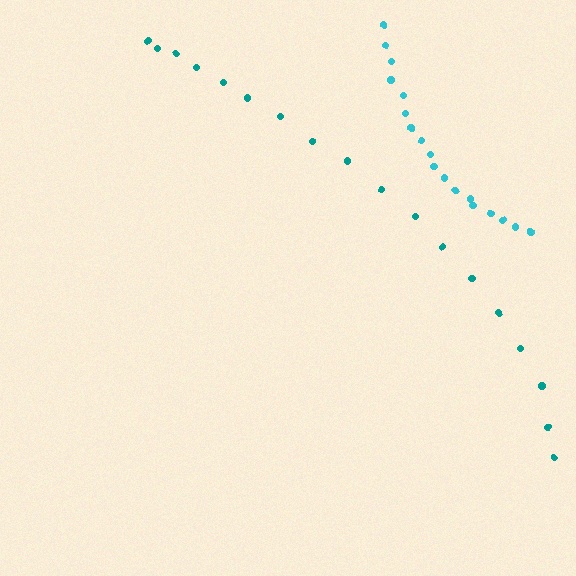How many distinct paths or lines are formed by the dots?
There are 2 distinct paths.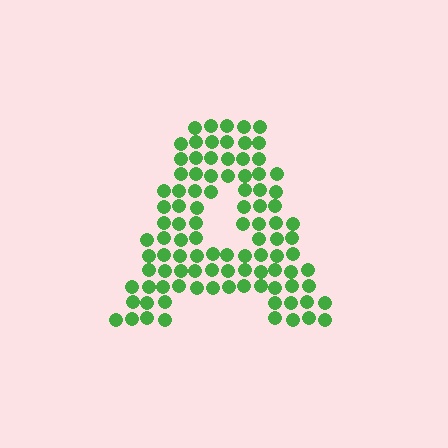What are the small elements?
The small elements are circles.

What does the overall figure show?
The overall figure shows the letter A.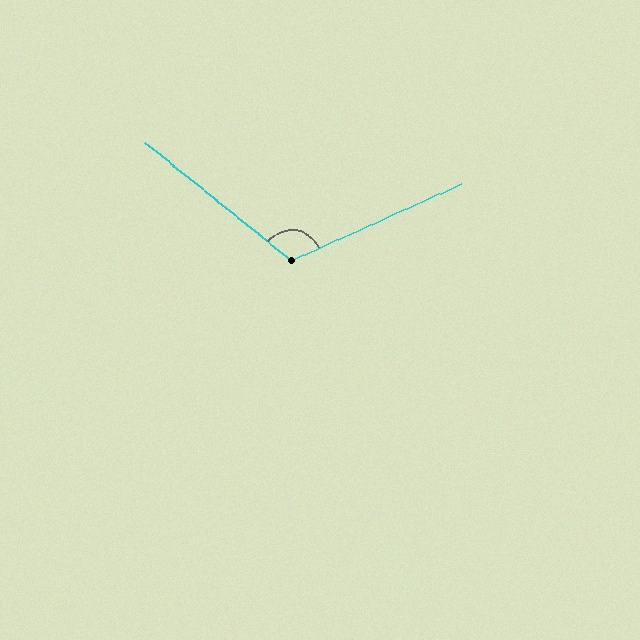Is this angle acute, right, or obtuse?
It is obtuse.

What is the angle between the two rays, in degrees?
Approximately 117 degrees.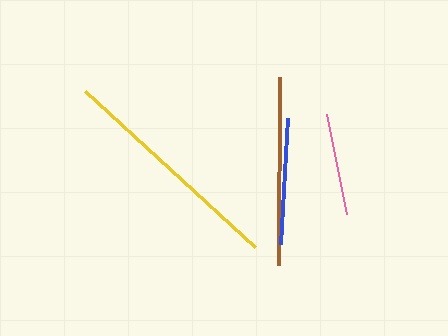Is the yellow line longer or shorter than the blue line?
The yellow line is longer than the blue line.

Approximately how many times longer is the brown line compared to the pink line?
The brown line is approximately 1.9 times the length of the pink line.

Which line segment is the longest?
The yellow line is the longest at approximately 231 pixels.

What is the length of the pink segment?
The pink segment is approximately 101 pixels long.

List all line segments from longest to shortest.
From longest to shortest: yellow, brown, blue, pink.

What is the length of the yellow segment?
The yellow segment is approximately 231 pixels long.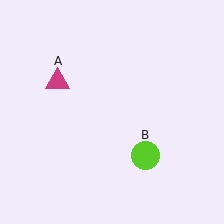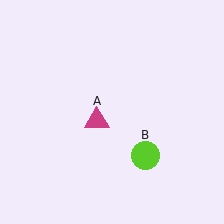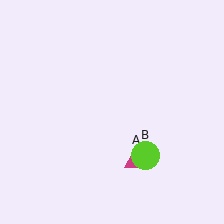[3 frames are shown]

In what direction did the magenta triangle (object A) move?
The magenta triangle (object A) moved down and to the right.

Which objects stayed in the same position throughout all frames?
Lime circle (object B) remained stationary.